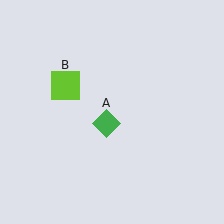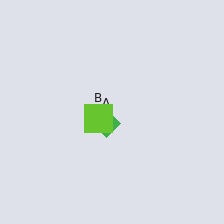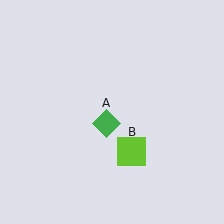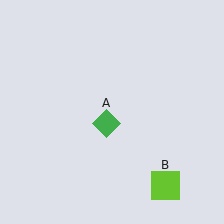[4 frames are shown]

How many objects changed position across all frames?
1 object changed position: lime square (object B).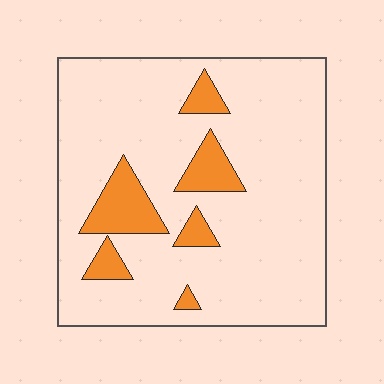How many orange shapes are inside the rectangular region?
6.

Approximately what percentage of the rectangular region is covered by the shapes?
Approximately 15%.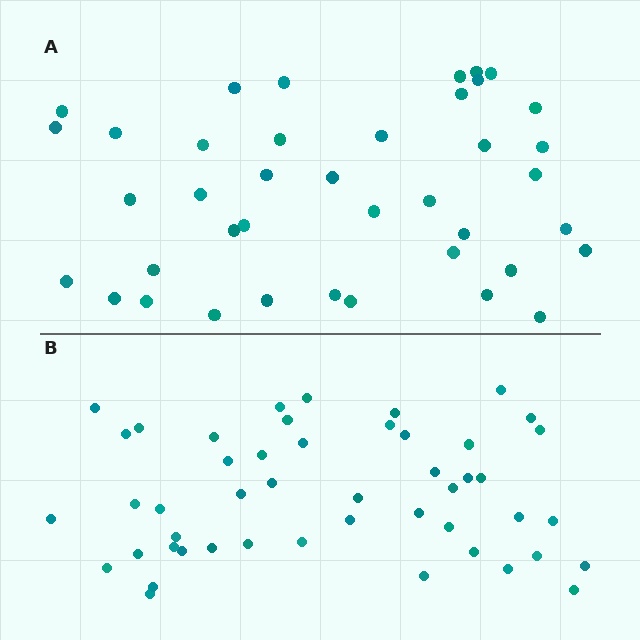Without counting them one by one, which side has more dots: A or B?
Region B (the bottom region) has more dots.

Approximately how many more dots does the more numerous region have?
Region B has roughly 8 or so more dots than region A.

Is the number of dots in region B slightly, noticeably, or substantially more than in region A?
Region B has only slightly more — the two regions are fairly close. The ratio is roughly 1.2 to 1.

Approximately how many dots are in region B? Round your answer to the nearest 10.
About 50 dots. (The exact count is 48, which rounds to 50.)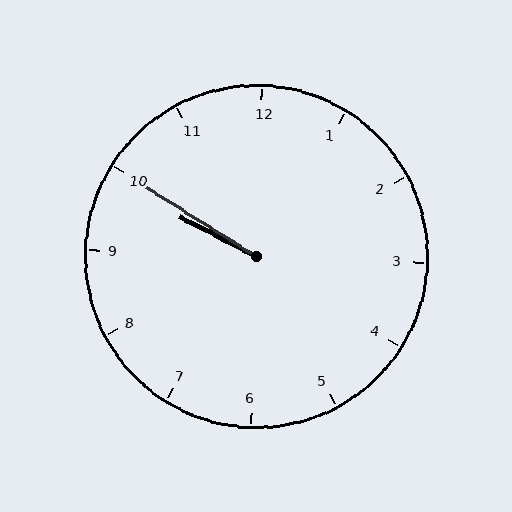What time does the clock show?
9:50.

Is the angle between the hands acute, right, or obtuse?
It is acute.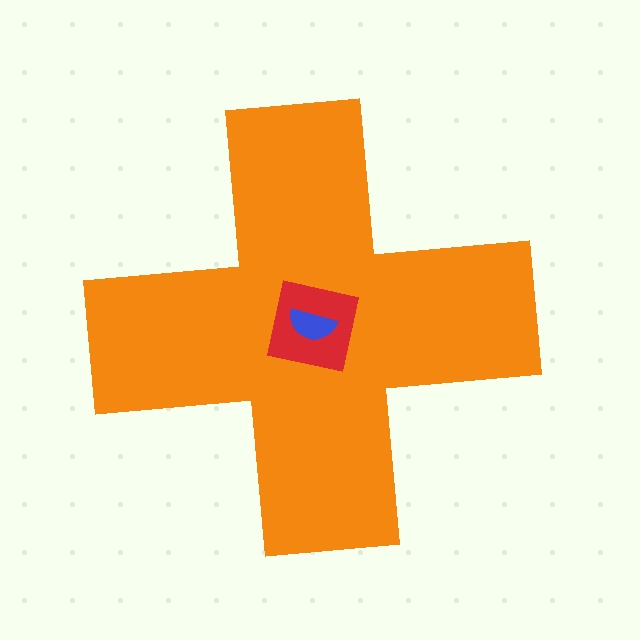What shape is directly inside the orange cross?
The red square.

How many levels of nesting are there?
3.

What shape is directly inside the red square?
The blue semicircle.